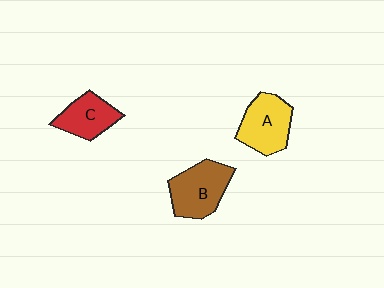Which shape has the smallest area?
Shape C (red).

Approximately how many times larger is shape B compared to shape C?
Approximately 1.3 times.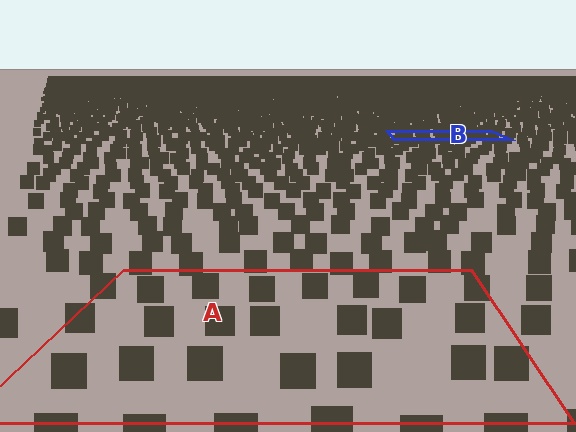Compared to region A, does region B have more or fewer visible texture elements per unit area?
Region B has more texture elements per unit area — they are packed more densely because it is farther away.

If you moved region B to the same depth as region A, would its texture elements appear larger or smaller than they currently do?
They would appear larger. At a closer depth, the same texture elements are projected at a bigger on-screen size.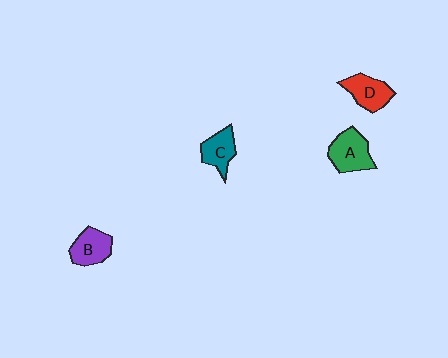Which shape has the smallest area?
Shape C (teal).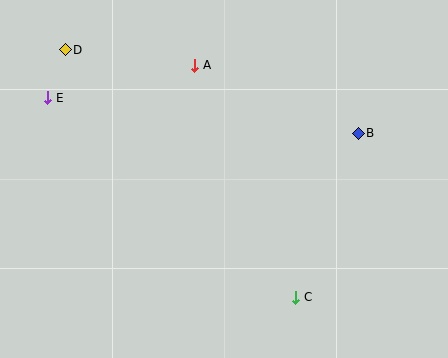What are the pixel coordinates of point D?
Point D is at (65, 50).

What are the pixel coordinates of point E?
Point E is at (48, 98).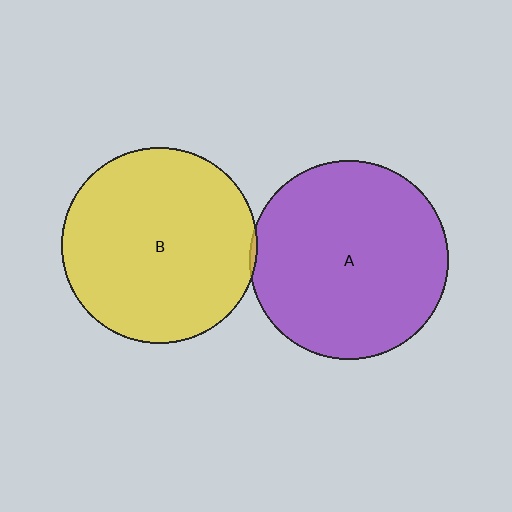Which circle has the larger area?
Circle A (purple).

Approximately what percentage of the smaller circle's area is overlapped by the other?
Approximately 5%.